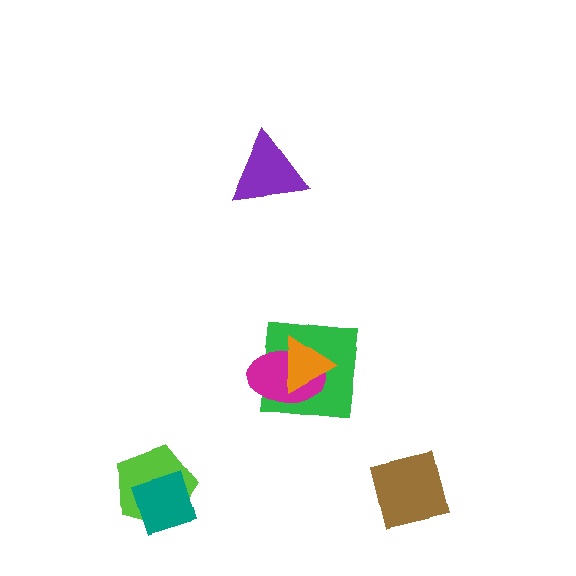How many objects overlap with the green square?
2 objects overlap with the green square.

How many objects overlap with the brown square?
0 objects overlap with the brown square.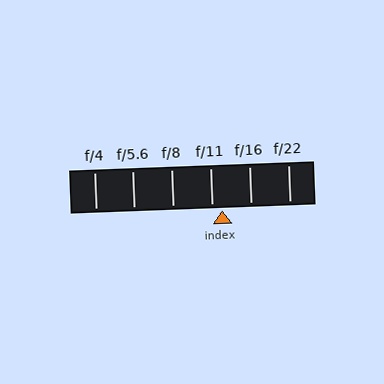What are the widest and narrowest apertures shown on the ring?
The widest aperture shown is f/4 and the narrowest is f/22.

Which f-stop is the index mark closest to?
The index mark is closest to f/11.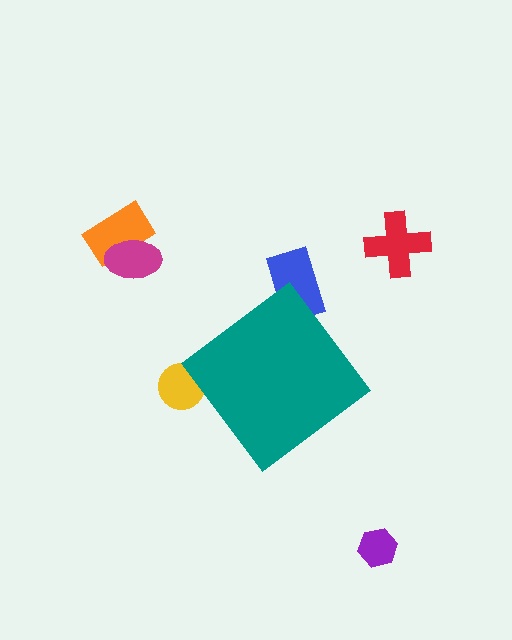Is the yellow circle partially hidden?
Yes, the yellow circle is partially hidden behind the teal diamond.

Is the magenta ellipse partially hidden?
No, the magenta ellipse is fully visible.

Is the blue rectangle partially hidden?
Yes, the blue rectangle is partially hidden behind the teal diamond.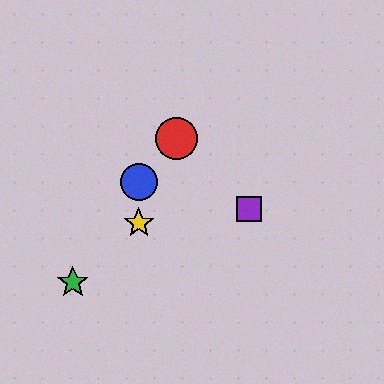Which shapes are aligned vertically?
The blue circle, the yellow star are aligned vertically.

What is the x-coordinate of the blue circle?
The blue circle is at x≈139.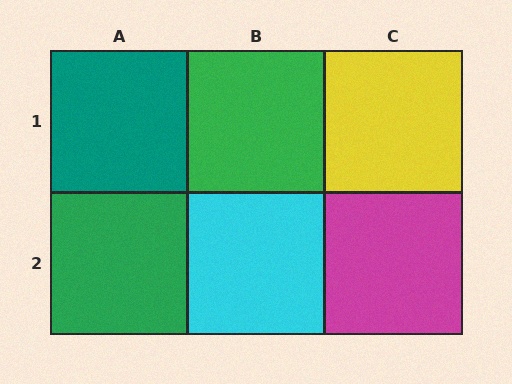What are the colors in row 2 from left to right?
Green, cyan, magenta.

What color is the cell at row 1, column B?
Green.